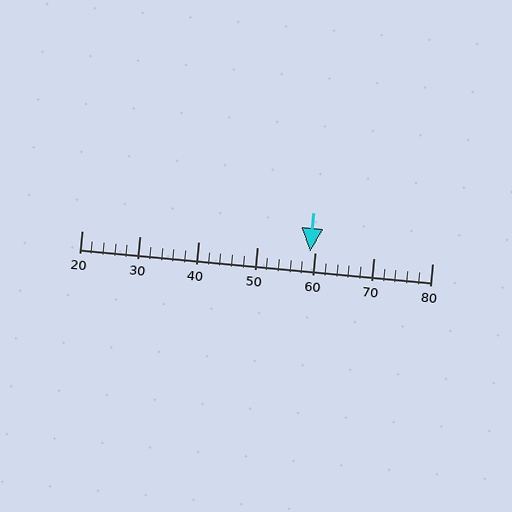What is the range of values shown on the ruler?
The ruler shows values from 20 to 80.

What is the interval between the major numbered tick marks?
The major tick marks are spaced 10 units apart.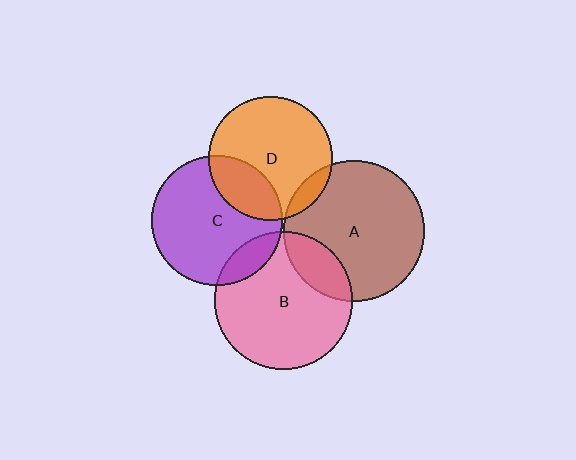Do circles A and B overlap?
Yes.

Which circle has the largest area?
Circle A (brown).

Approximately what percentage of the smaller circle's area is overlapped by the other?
Approximately 20%.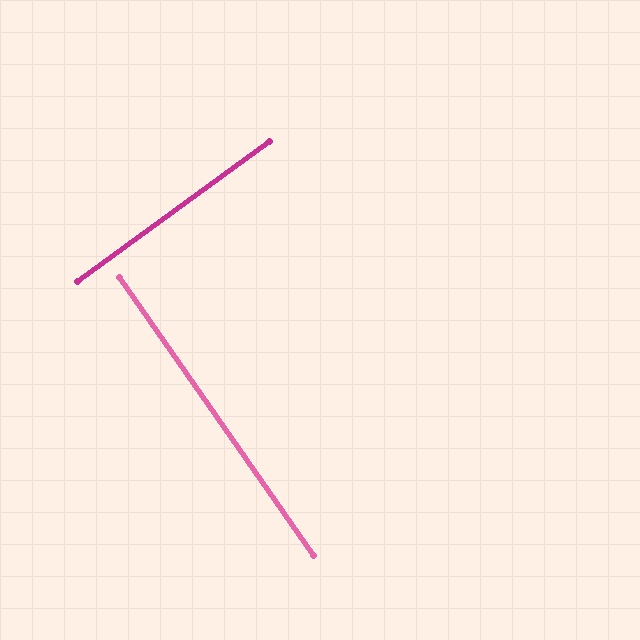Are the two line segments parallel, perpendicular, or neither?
Perpendicular — they meet at approximately 89°.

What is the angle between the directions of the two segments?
Approximately 89 degrees.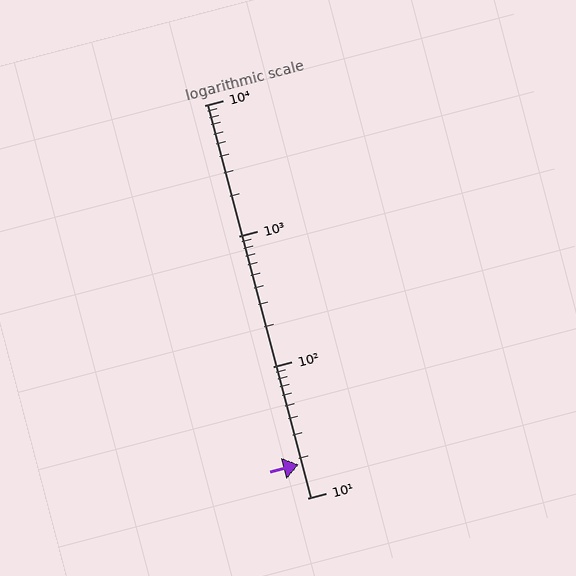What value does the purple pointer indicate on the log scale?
The pointer indicates approximately 18.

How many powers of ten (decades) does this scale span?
The scale spans 3 decades, from 10 to 10000.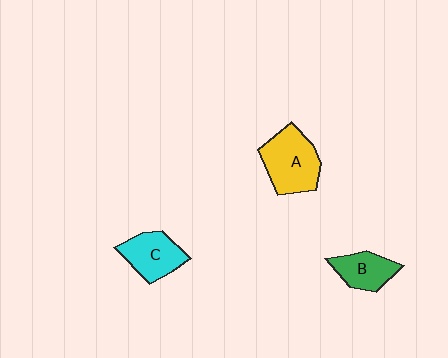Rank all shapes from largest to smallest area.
From largest to smallest: A (yellow), C (cyan), B (green).